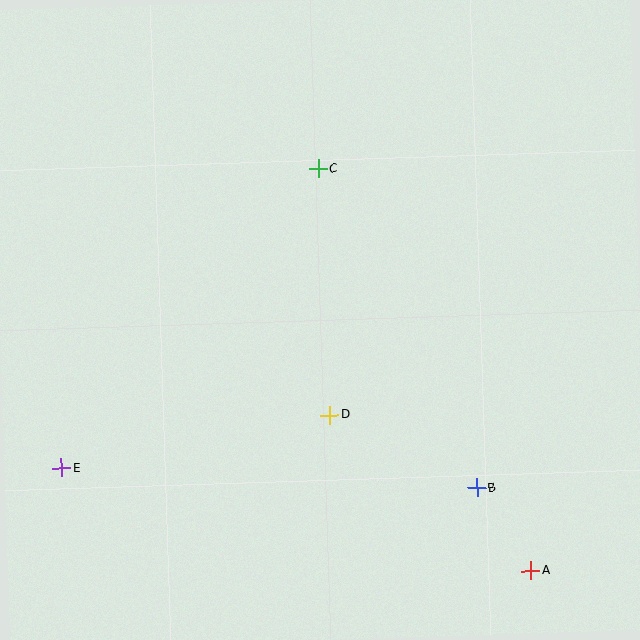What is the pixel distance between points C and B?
The distance between C and B is 356 pixels.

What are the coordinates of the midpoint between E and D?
The midpoint between E and D is at (196, 442).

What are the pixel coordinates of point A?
Point A is at (531, 571).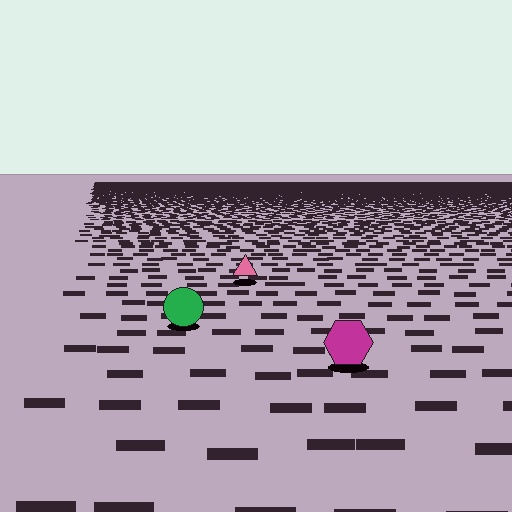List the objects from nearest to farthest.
From nearest to farthest: the magenta hexagon, the green circle, the pink triangle.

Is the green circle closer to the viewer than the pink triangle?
Yes. The green circle is closer — you can tell from the texture gradient: the ground texture is coarser near it.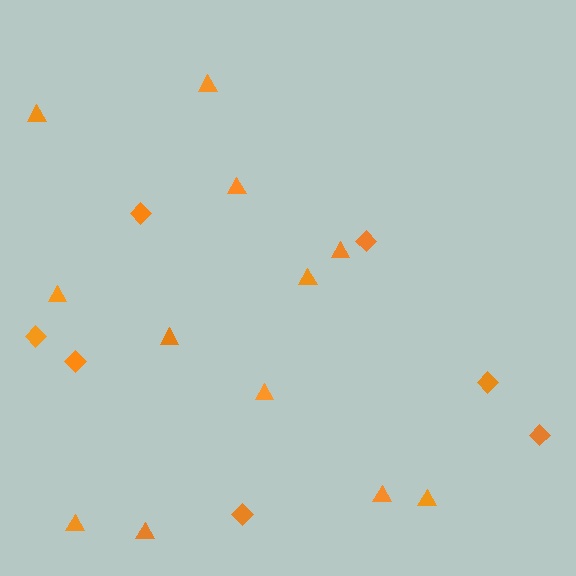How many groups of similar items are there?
There are 2 groups: one group of triangles (12) and one group of diamonds (7).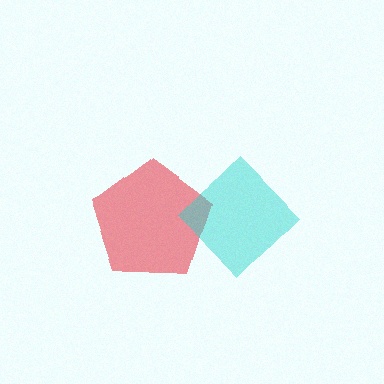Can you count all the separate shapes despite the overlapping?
Yes, there are 2 separate shapes.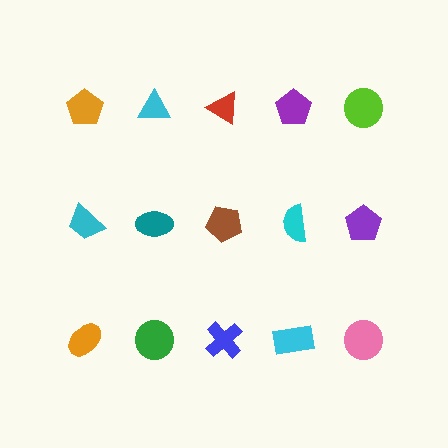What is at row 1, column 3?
A red triangle.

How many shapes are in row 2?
5 shapes.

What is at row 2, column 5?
A purple pentagon.